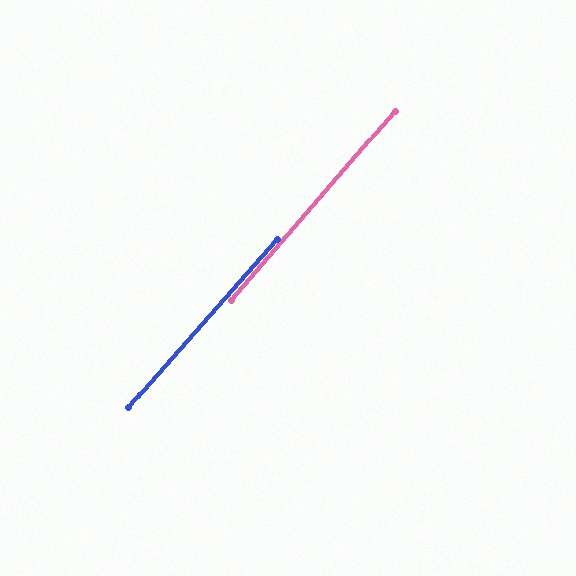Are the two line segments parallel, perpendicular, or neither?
Parallel — their directions differ by only 0.5°.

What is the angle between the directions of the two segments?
Approximately 0 degrees.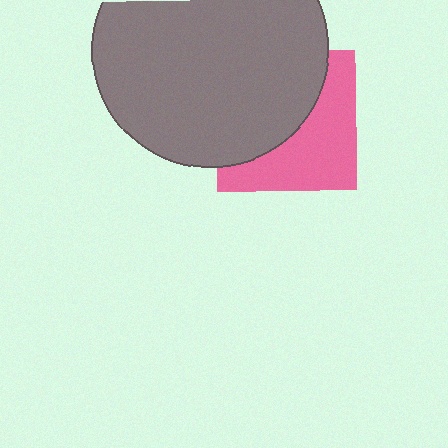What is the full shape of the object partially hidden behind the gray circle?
The partially hidden object is a pink square.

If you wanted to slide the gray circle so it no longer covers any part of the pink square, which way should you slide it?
Slide it toward the upper-left — that is the most direct way to separate the two shapes.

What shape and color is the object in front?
The object in front is a gray circle.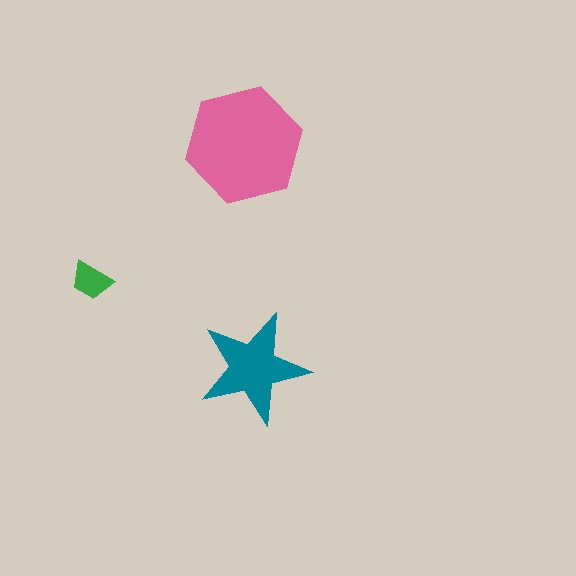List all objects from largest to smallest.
The pink hexagon, the teal star, the green trapezoid.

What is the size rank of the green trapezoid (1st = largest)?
3rd.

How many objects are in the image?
There are 3 objects in the image.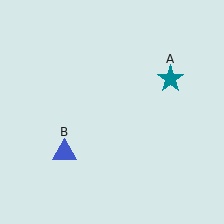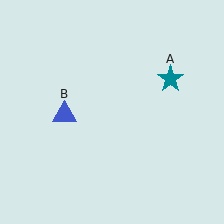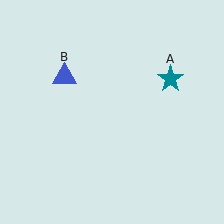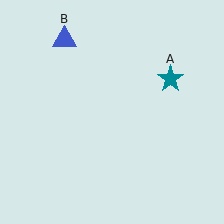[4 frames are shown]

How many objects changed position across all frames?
1 object changed position: blue triangle (object B).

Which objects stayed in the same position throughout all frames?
Teal star (object A) remained stationary.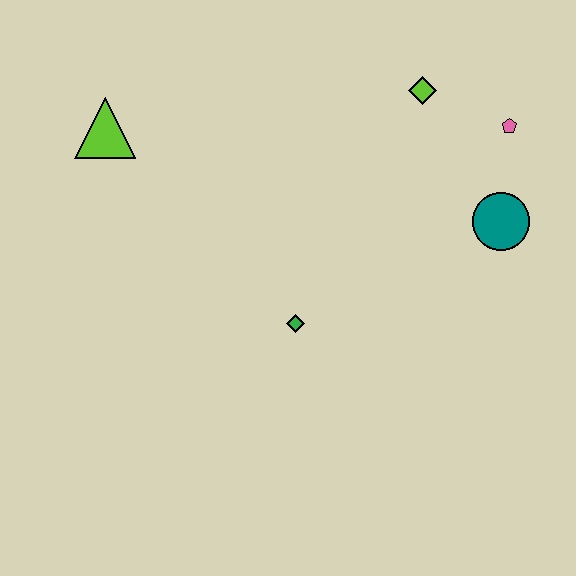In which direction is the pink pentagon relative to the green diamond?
The pink pentagon is to the right of the green diamond.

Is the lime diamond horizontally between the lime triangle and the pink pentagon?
Yes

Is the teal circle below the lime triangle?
Yes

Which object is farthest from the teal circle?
The lime triangle is farthest from the teal circle.